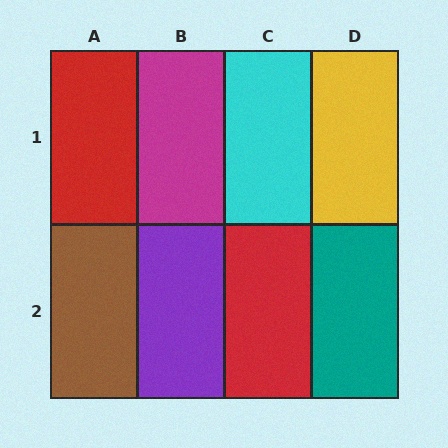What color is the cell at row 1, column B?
Magenta.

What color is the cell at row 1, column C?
Cyan.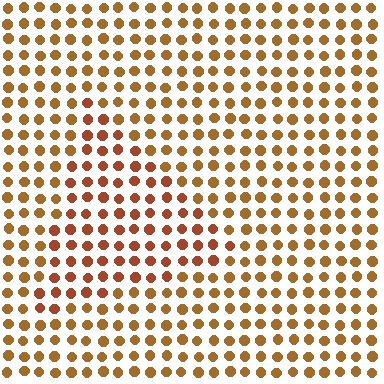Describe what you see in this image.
The image is filled with small brown elements in a uniform arrangement. A triangle-shaped region is visible where the elements are tinted to a slightly different hue, forming a subtle color boundary.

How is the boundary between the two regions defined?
The boundary is defined purely by a slight shift in hue (about 20 degrees). Spacing, size, and orientation are identical on both sides.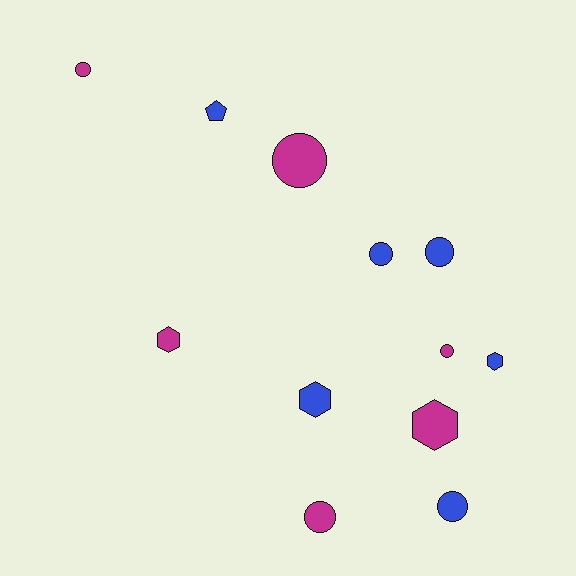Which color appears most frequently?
Blue, with 6 objects.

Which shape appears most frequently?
Circle, with 7 objects.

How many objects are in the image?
There are 12 objects.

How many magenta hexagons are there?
There are 2 magenta hexagons.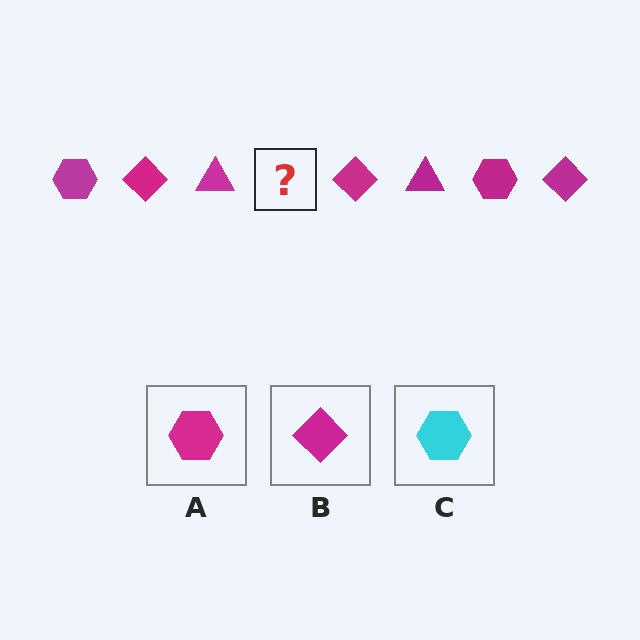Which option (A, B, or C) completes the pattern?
A.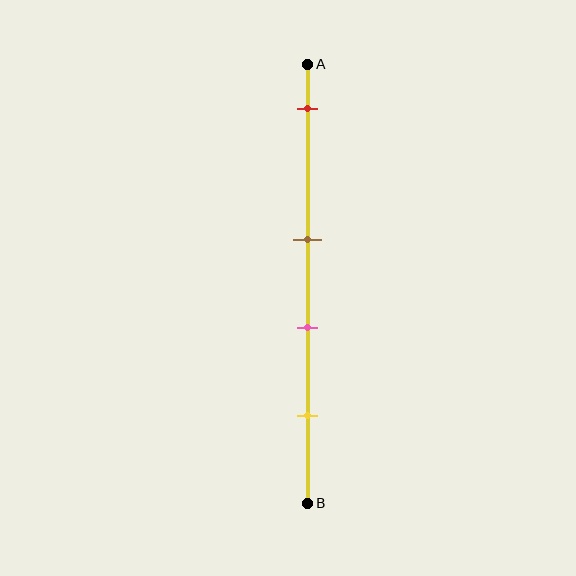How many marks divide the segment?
There are 4 marks dividing the segment.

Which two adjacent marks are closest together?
The brown and pink marks are the closest adjacent pair.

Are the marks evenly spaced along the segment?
No, the marks are not evenly spaced.